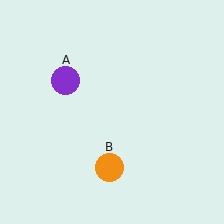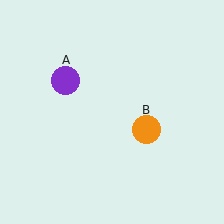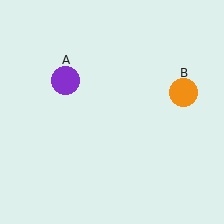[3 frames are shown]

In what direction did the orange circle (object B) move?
The orange circle (object B) moved up and to the right.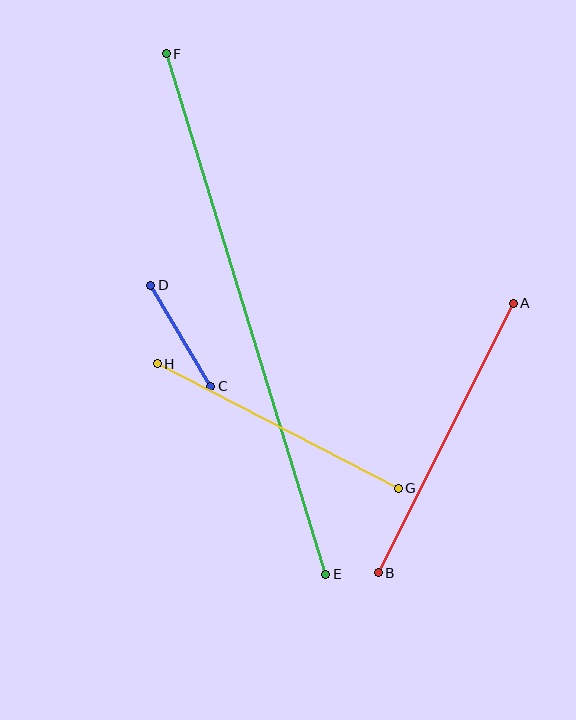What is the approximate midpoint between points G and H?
The midpoint is at approximately (278, 426) pixels.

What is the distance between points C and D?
The distance is approximately 118 pixels.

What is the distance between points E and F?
The distance is approximately 544 pixels.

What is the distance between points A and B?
The distance is approximately 301 pixels.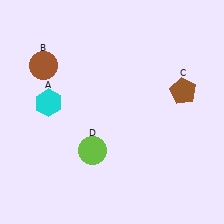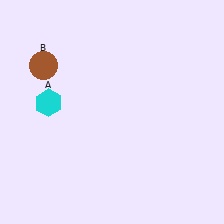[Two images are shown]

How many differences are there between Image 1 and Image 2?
There are 2 differences between the two images.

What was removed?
The brown pentagon (C), the lime circle (D) were removed in Image 2.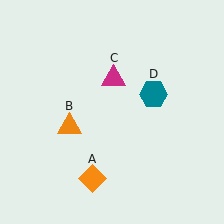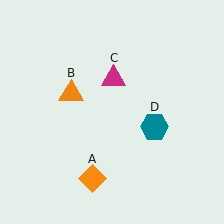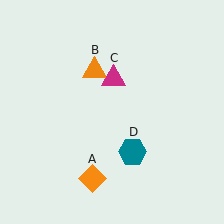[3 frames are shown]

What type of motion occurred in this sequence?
The orange triangle (object B), teal hexagon (object D) rotated clockwise around the center of the scene.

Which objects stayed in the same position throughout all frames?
Orange diamond (object A) and magenta triangle (object C) remained stationary.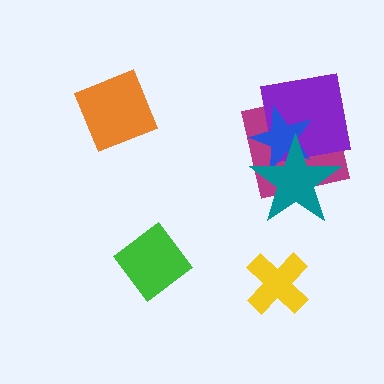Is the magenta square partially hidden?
Yes, it is partially covered by another shape.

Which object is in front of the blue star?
The teal star is in front of the blue star.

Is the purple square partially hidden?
Yes, it is partially covered by another shape.